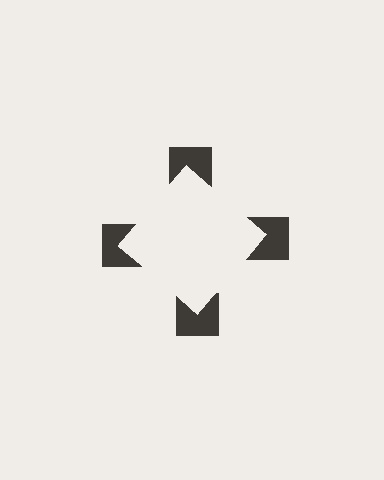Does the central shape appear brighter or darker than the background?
It typically appears slightly brighter than the background, even though no actual brightness change is drawn.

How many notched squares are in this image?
There are 4 — one at each vertex of the illusory square.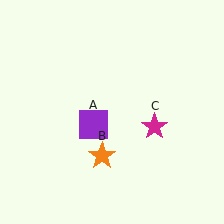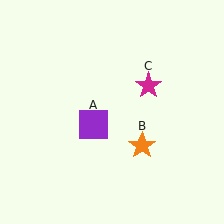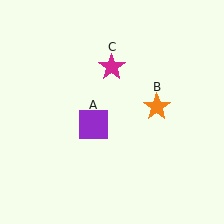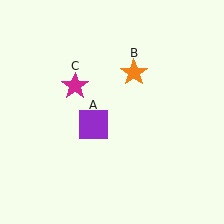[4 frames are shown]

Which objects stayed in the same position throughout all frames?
Purple square (object A) remained stationary.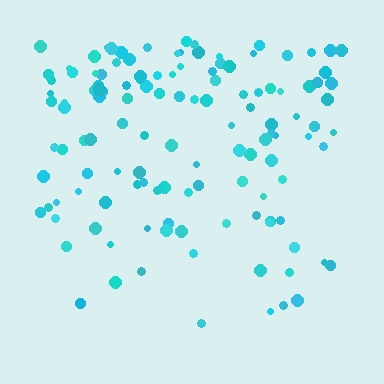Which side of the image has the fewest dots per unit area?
The bottom.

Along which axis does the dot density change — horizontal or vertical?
Vertical.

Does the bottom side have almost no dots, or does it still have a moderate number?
Still a moderate number, just noticeably fewer than the top.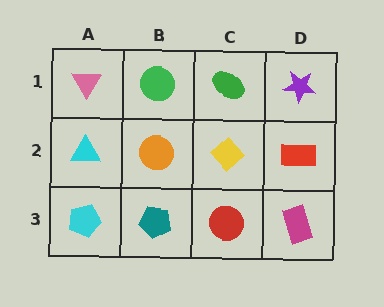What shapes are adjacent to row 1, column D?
A red rectangle (row 2, column D), a green ellipse (row 1, column C).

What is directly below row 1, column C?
A yellow diamond.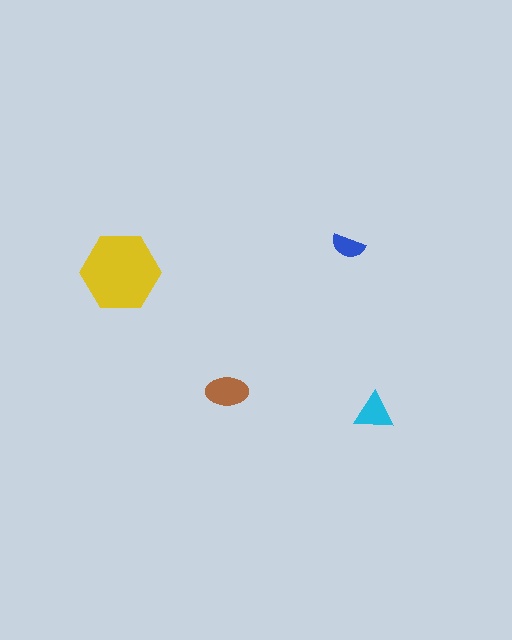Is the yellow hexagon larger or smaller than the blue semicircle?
Larger.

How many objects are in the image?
There are 4 objects in the image.